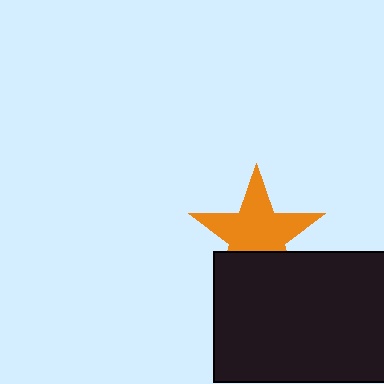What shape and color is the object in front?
The object in front is a black rectangle.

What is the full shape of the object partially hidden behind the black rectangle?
The partially hidden object is an orange star.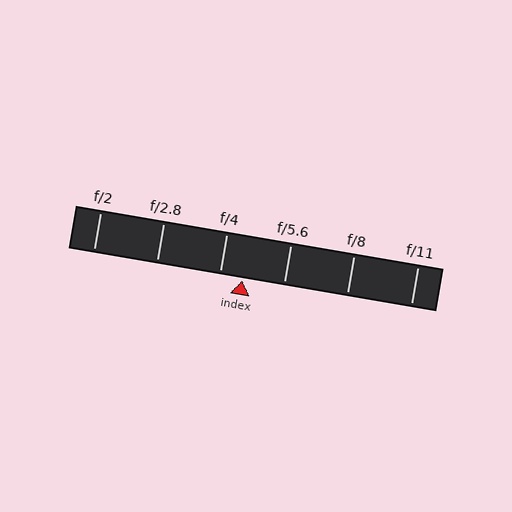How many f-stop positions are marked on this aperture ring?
There are 6 f-stop positions marked.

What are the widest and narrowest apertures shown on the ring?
The widest aperture shown is f/2 and the narrowest is f/11.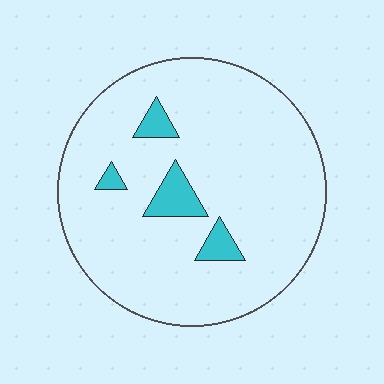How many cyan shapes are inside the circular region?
4.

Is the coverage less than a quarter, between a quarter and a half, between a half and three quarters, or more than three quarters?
Less than a quarter.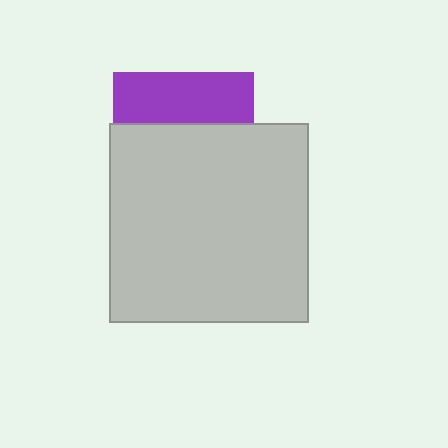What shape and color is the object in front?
The object in front is a light gray square.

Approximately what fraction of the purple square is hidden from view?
Roughly 63% of the purple square is hidden behind the light gray square.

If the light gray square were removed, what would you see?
You would see the complete purple square.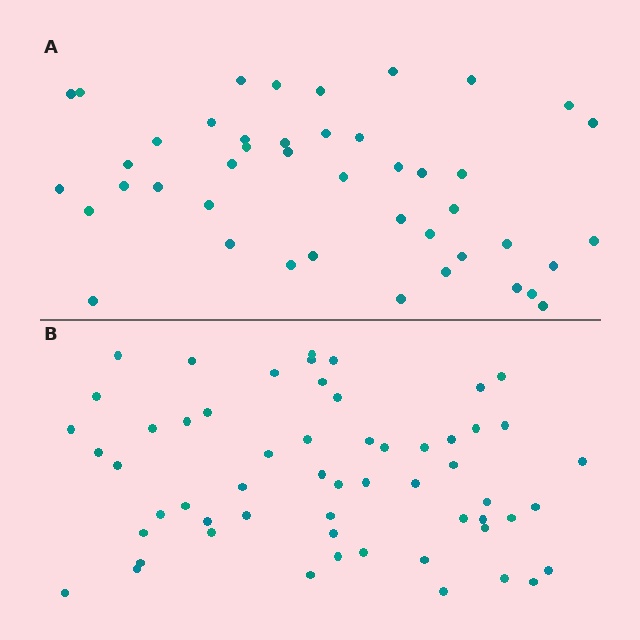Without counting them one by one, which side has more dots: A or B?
Region B (the bottom region) has more dots.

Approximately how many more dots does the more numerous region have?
Region B has approximately 15 more dots than region A.